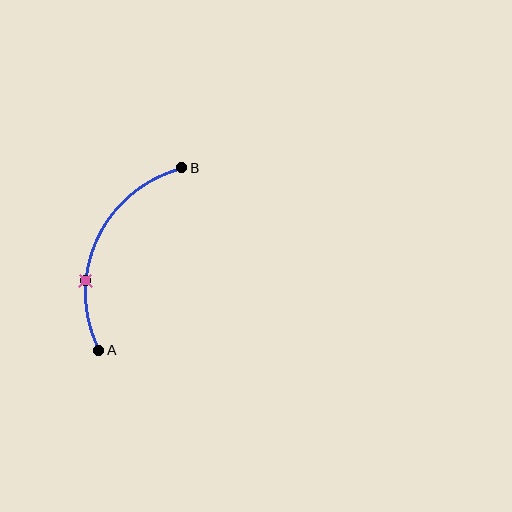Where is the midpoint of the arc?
The arc midpoint is the point on the curve farthest from the straight line joining A and B. It sits to the left of that line.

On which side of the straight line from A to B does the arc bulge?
The arc bulges to the left of the straight line connecting A and B.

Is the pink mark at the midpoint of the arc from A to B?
No. The pink mark lies on the arc but is closer to endpoint A. The arc midpoint would be at the point on the curve equidistant along the arc from both A and B.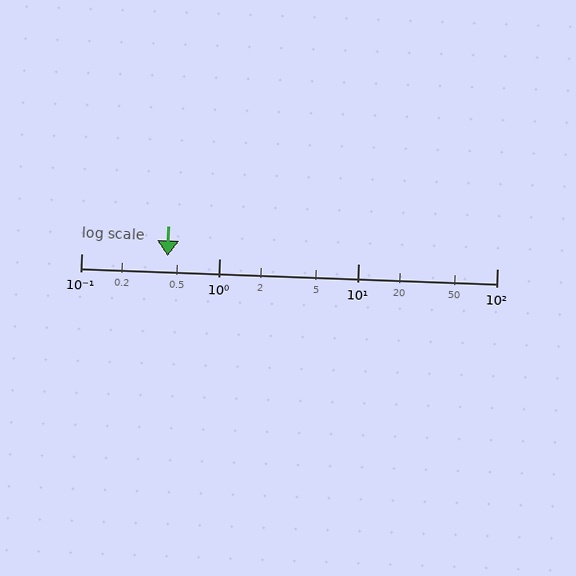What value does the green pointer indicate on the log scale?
The pointer indicates approximately 0.42.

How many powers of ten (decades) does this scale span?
The scale spans 3 decades, from 0.1 to 100.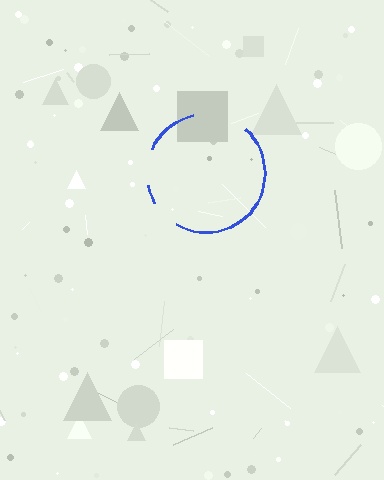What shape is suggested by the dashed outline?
The dashed outline suggests a circle.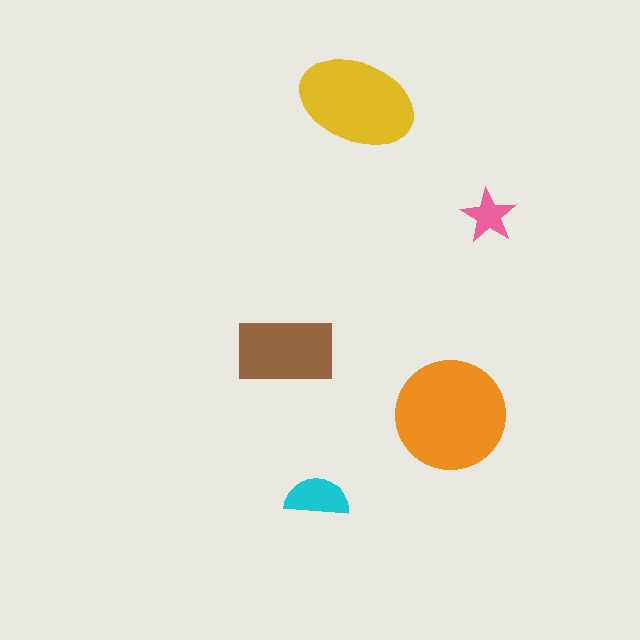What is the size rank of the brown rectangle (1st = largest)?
3rd.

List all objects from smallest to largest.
The pink star, the cyan semicircle, the brown rectangle, the yellow ellipse, the orange circle.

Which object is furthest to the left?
The brown rectangle is leftmost.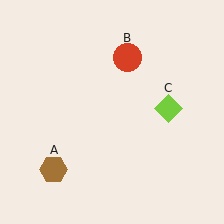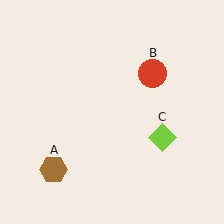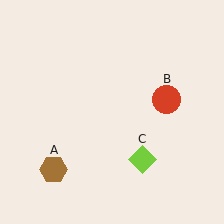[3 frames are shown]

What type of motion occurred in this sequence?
The red circle (object B), lime diamond (object C) rotated clockwise around the center of the scene.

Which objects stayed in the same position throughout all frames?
Brown hexagon (object A) remained stationary.